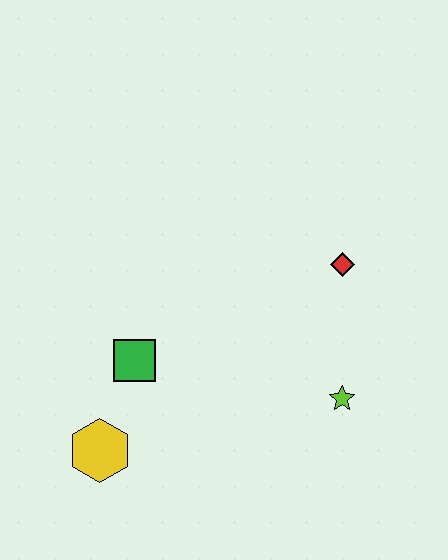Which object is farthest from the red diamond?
The yellow hexagon is farthest from the red diamond.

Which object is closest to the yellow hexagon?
The green square is closest to the yellow hexagon.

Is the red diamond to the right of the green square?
Yes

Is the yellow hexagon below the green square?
Yes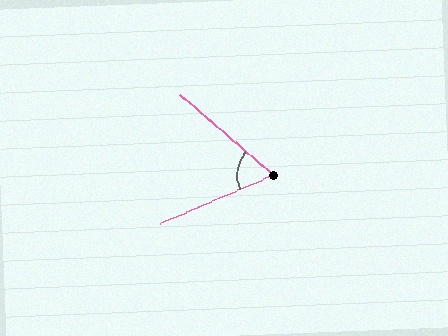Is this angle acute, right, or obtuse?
It is acute.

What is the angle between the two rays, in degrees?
Approximately 64 degrees.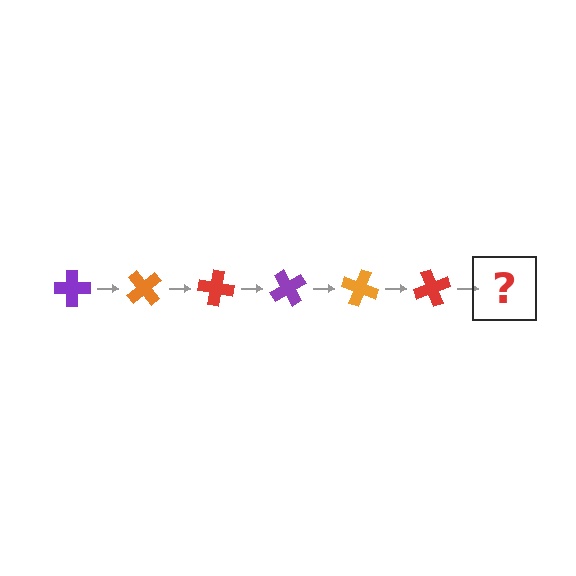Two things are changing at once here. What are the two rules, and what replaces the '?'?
The two rules are that it rotates 50 degrees each step and the color cycles through purple, orange, and red. The '?' should be a purple cross, rotated 300 degrees from the start.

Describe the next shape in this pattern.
It should be a purple cross, rotated 300 degrees from the start.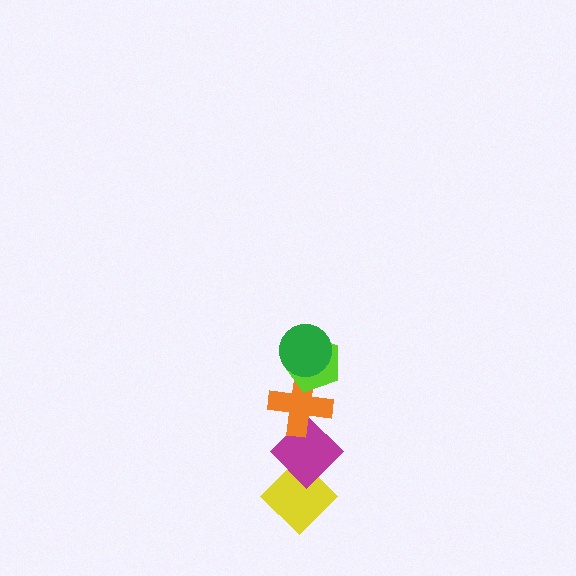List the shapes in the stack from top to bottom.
From top to bottom: the green circle, the lime pentagon, the orange cross, the magenta diamond, the yellow diamond.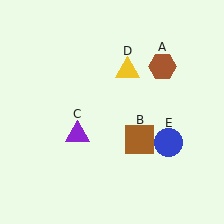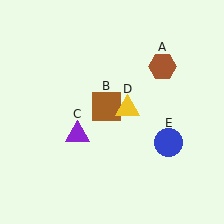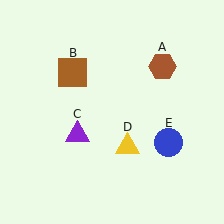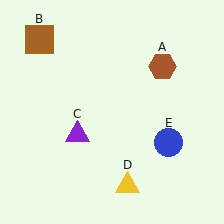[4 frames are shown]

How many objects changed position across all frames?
2 objects changed position: brown square (object B), yellow triangle (object D).